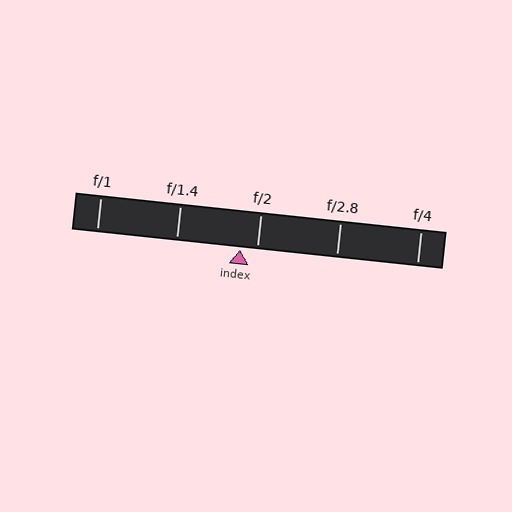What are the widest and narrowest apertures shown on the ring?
The widest aperture shown is f/1 and the narrowest is f/4.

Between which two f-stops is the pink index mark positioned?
The index mark is between f/1.4 and f/2.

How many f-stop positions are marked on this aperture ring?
There are 5 f-stop positions marked.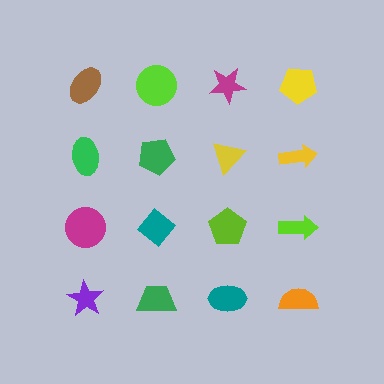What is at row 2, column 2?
A green pentagon.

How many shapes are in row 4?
4 shapes.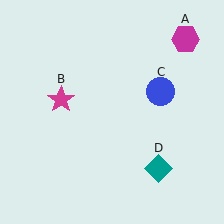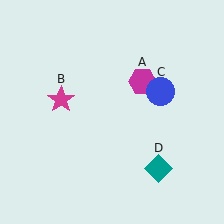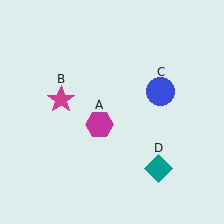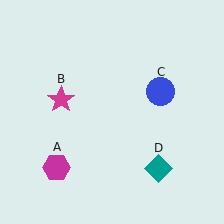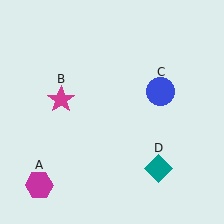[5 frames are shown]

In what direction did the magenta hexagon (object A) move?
The magenta hexagon (object A) moved down and to the left.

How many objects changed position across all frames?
1 object changed position: magenta hexagon (object A).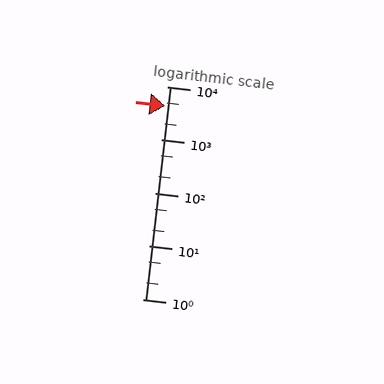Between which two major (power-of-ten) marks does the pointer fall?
The pointer is between 1000 and 10000.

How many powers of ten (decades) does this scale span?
The scale spans 4 decades, from 1 to 10000.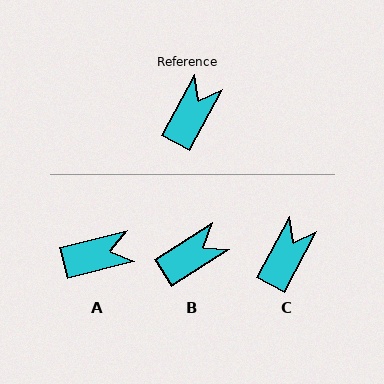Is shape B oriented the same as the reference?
No, it is off by about 30 degrees.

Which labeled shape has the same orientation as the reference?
C.